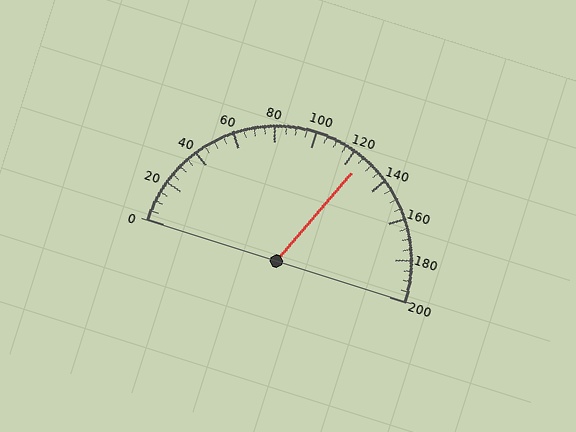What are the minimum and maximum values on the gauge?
The gauge ranges from 0 to 200.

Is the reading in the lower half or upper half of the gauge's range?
The reading is in the upper half of the range (0 to 200).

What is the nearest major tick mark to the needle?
The nearest major tick mark is 120.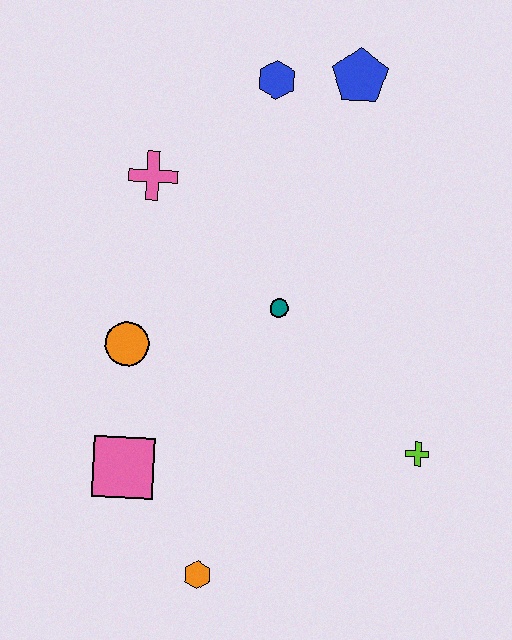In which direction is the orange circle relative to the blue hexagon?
The orange circle is below the blue hexagon.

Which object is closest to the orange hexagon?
The pink square is closest to the orange hexagon.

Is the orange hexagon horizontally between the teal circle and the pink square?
Yes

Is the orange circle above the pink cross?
No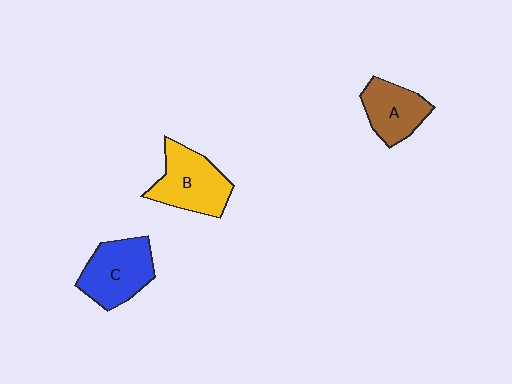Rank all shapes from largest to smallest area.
From largest to smallest: B (yellow), C (blue), A (brown).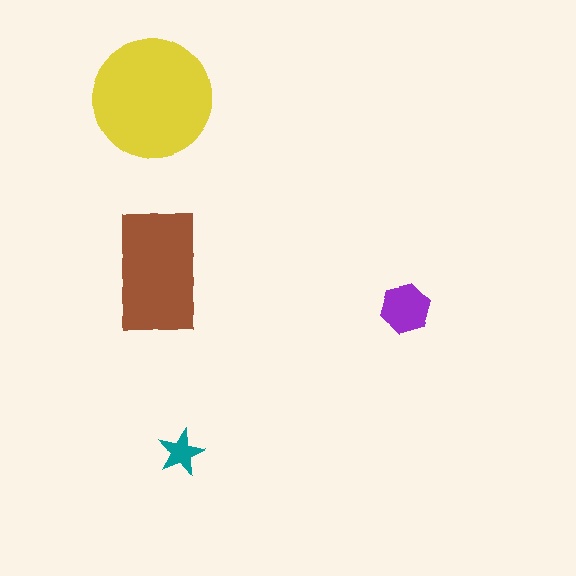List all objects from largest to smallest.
The yellow circle, the brown rectangle, the purple hexagon, the teal star.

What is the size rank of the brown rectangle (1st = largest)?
2nd.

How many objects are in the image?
There are 4 objects in the image.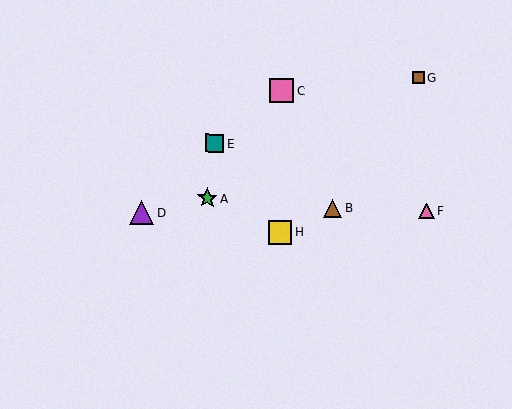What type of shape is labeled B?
Shape B is a brown triangle.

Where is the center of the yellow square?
The center of the yellow square is at (280, 233).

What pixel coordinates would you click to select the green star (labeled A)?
Click at (207, 198) to select the green star A.